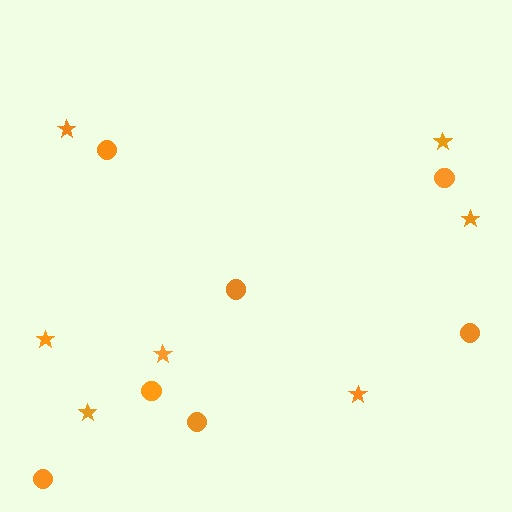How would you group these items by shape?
There are 2 groups: one group of circles (7) and one group of stars (7).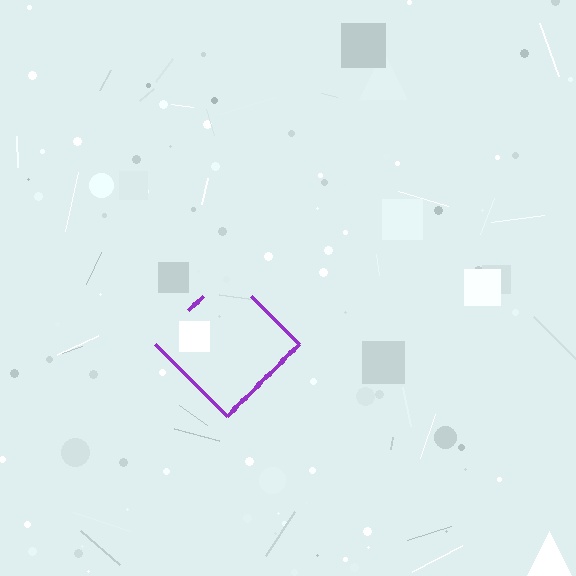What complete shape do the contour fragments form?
The contour fragments form a diamond.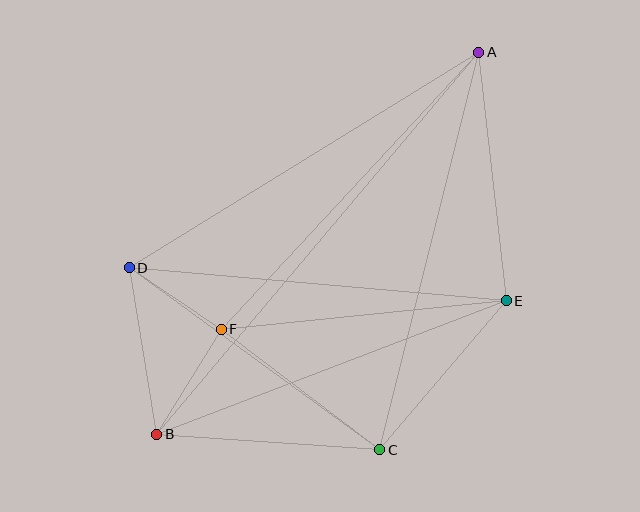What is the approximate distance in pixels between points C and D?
The distance between C and D is approximately 309 pixels.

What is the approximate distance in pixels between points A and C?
The distance between A and C is approximately 410 pixels.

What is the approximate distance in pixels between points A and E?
The distance between A and E is approximately 250 pixels.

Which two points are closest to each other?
Points D and F are closest to each other.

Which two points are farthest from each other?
Points A and B are farthest from each other.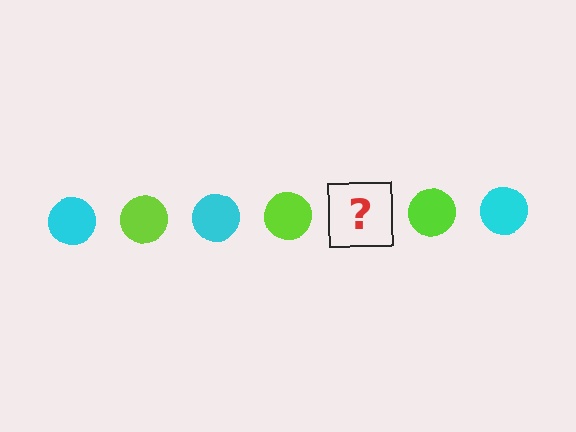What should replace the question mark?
The question mark should be replaced with a cyan circle.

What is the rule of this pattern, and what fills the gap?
The rule is that the pattern cycles through cyan, lime circles. The gap should be filled with a cyan circle.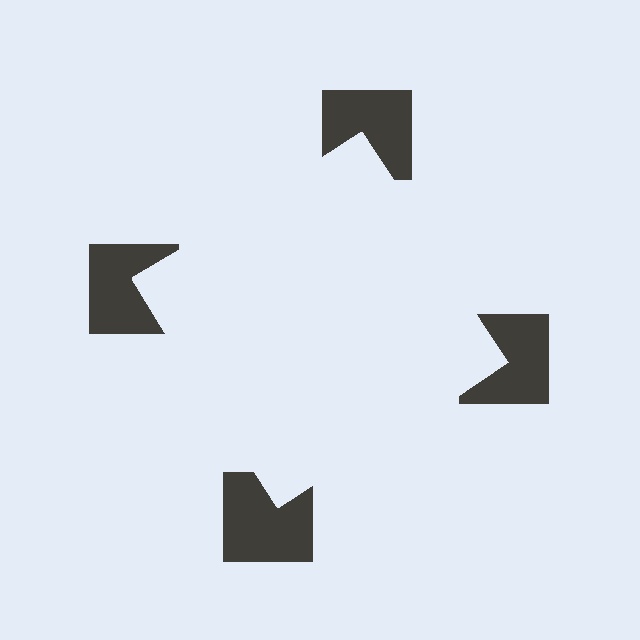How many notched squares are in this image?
There are 4 — one at each vertex of the illusory square.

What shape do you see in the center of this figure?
An illusory square — its edges are inferred from the aligned wedge cuts in the notched squares, not physically drawn.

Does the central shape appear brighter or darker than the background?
It typically appears slightly brighter than the background, even though no actual brightness change is drawn.